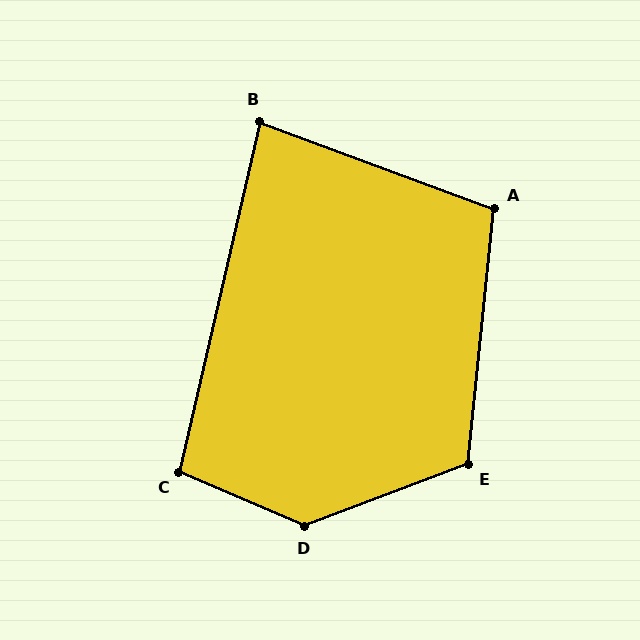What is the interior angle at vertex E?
Approximately 116 degrees (obtuse).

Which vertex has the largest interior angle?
D, at approximately 136 degrees.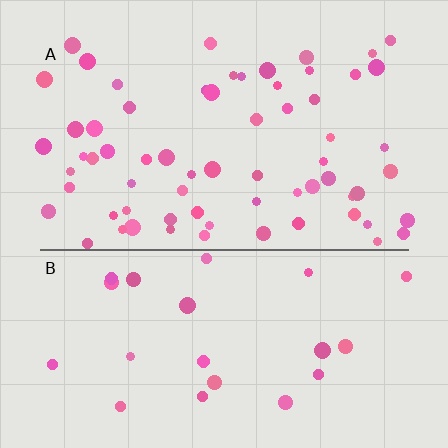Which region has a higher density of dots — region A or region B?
A (the top).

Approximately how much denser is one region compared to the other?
Approximately 2.8× — region A over region B.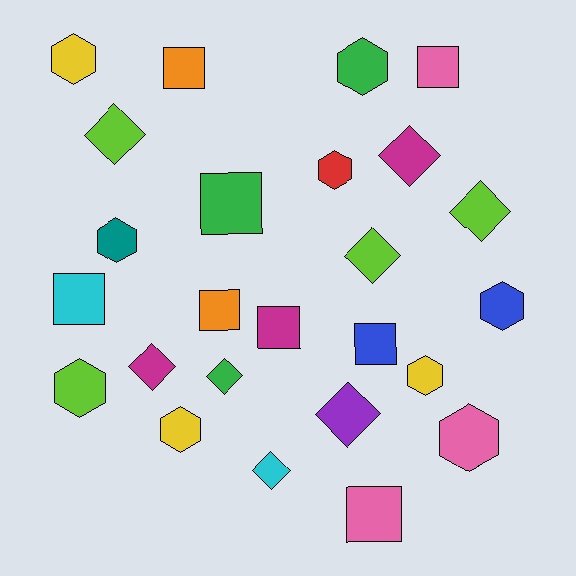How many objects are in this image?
There are 25 objects.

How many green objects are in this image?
There are 3 green objects.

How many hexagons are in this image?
There are 9 hexagons.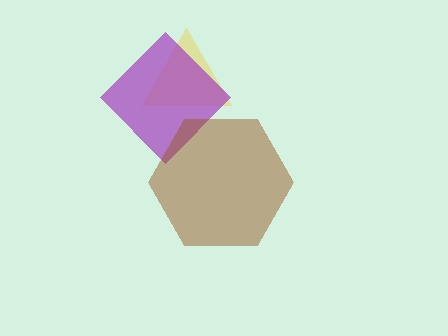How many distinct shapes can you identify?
There are 3 distinct shapes: a yellow triangle, a purple diamond, a brown hexagon.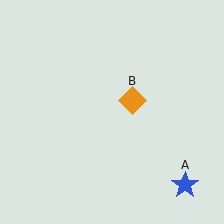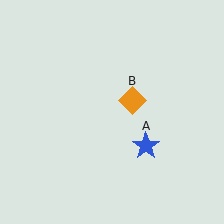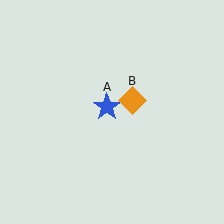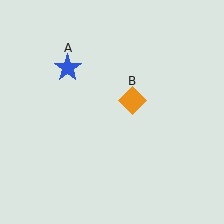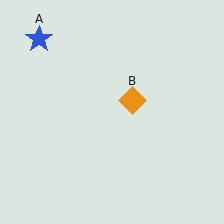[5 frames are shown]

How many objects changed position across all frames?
1 object changed position: blue star (object A).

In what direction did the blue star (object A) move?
The blue star (object A) moved up and to the left.